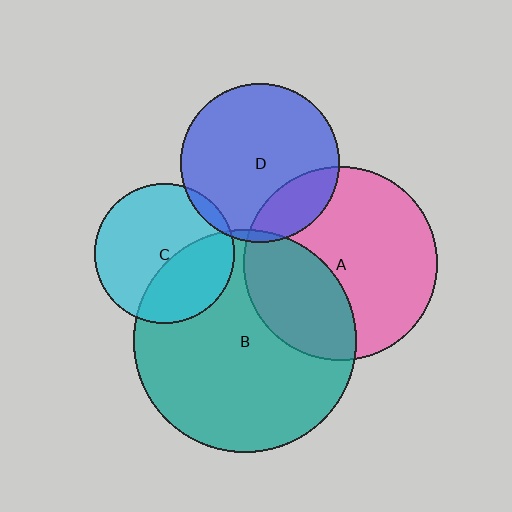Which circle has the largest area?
Circle B (teal).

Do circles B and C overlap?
Yes.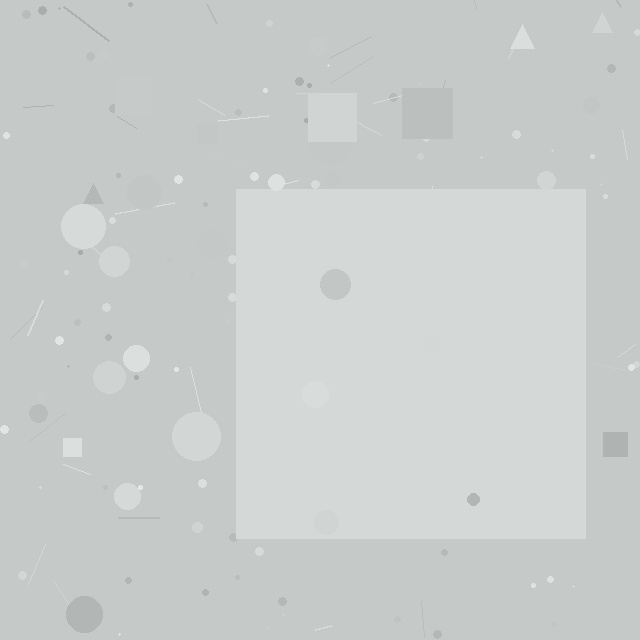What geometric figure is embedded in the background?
A square is embedded in the background.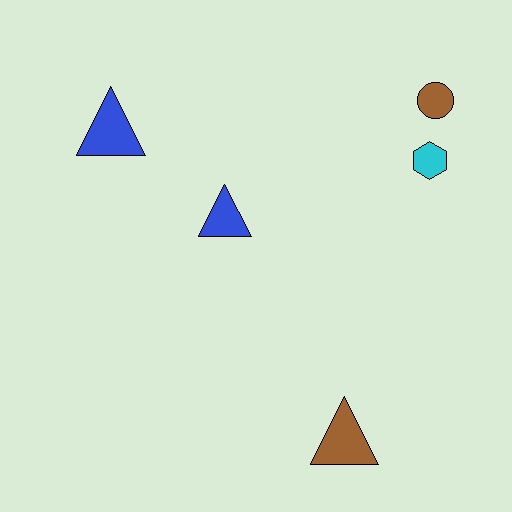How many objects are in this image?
There are 5 objects.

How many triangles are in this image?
There are 3 triangles.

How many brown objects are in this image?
There are 2 brown objects.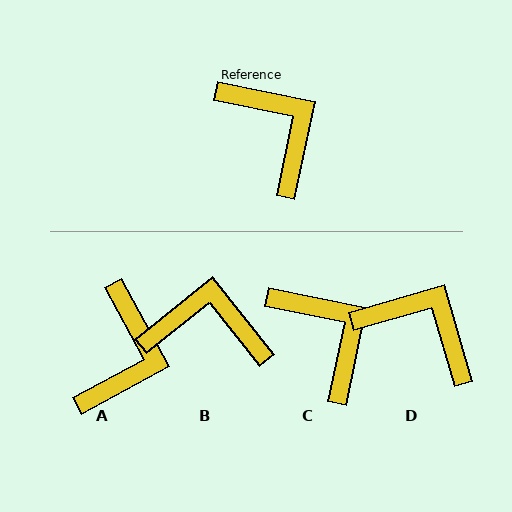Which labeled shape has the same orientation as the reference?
C.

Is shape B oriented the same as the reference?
No, it is off by about 51 degrees.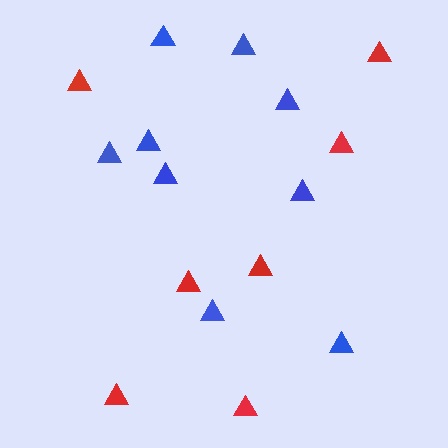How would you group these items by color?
There are 2 groups: one group of red triangles (7) and one group of blue triangles (9).